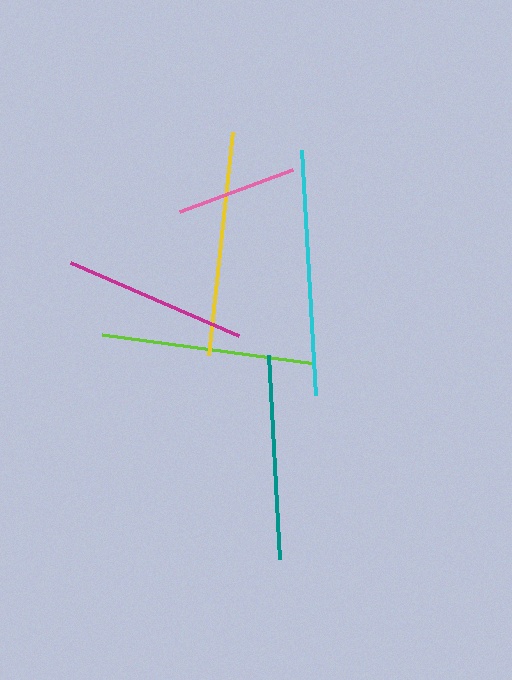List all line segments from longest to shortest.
From longest to shortest: cyan, yellow, lime, teal, magenta, pink.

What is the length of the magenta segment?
The magenta segment is approximately 183 pixels long.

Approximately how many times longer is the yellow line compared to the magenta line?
The yellow line is approximately 1.2 times the length of the magenta line.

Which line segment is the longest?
The cyan line is the longest at approximately 245 pixels.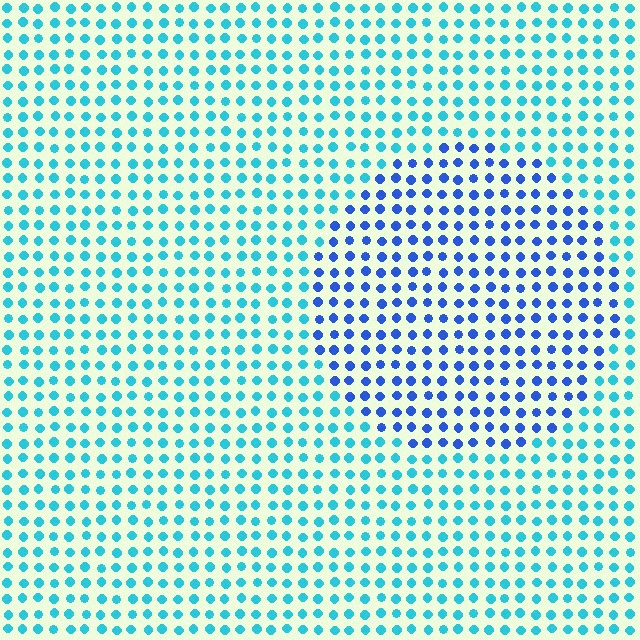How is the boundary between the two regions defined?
The boundary is defined purely by a slight shift in hue (about 39 degrees). Spacing, size, and orientation are identical on both sides.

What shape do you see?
I see a circle.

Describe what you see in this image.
The image is filled with small cyan elements in a uniform arrangement. A circle-shaped region is visible where the elements are tinted to a slightly different hue, forming a subtle color boundary.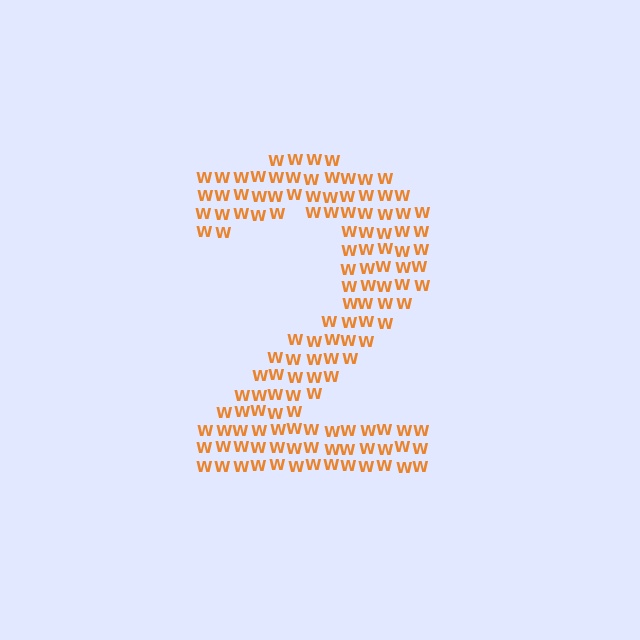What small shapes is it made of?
It is made of small letter W's.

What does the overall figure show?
The overall figure shows the digit 2.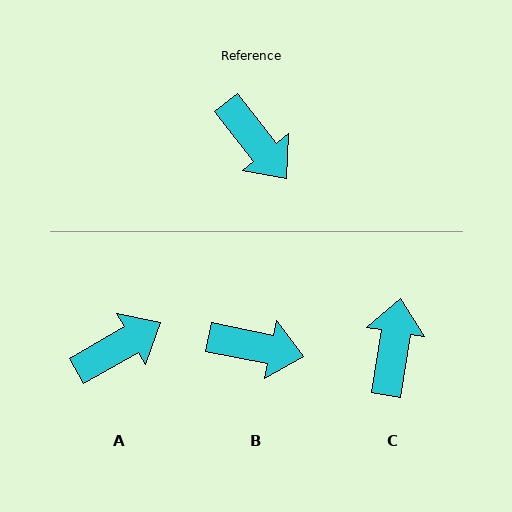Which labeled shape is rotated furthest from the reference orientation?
C, about 133 degrees away.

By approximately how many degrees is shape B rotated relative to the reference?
Approximately 40 degrees counter-clockwise.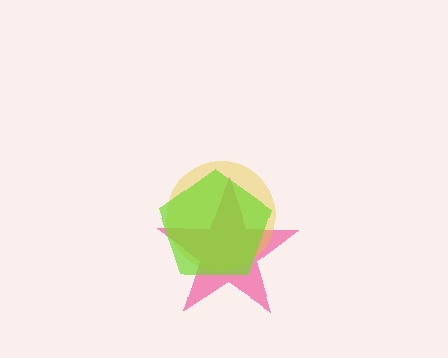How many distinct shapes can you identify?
There are 3 distinct shapes: a pink star, a yellow circle, a lime pentagon.